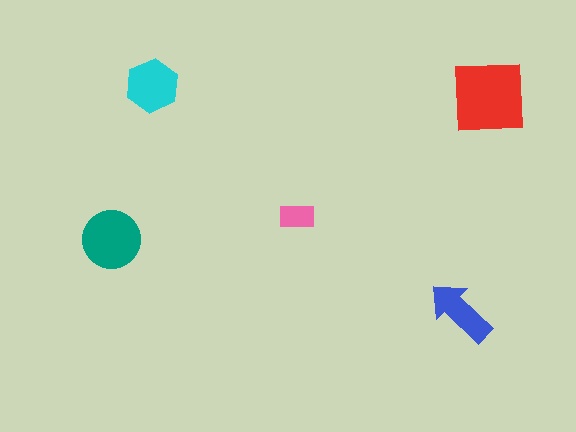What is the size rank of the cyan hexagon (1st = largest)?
3rd.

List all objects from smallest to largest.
The pink rectangle, the blue arrow, the cyan hexagon, the teal circle, the red square.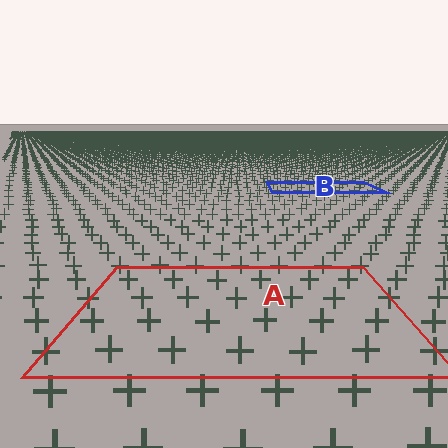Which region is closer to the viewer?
Region A is closer. The texture elements there are larger and more spread out.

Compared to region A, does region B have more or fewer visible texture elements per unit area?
Region B has more texture elements per unit area — they are packed more densely because it is farther away.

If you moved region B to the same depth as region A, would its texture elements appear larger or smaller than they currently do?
They would appear larger. At a closer depth, the same texture elements are projected at a bigger on-screen size.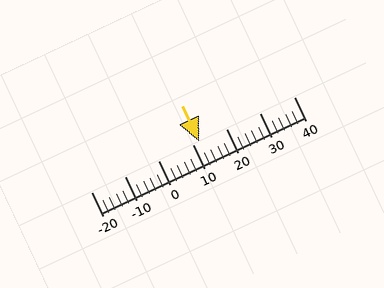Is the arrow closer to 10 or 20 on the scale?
The arrow is closer to 10.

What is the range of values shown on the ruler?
The ruler shows values from -20 to 40.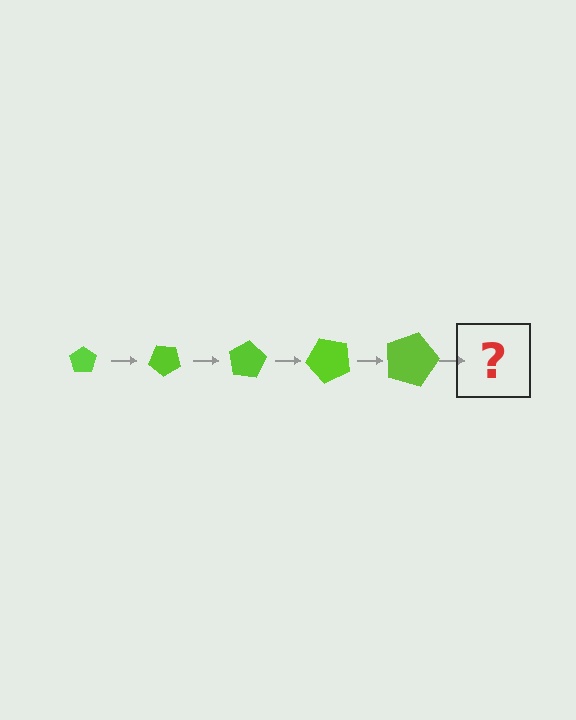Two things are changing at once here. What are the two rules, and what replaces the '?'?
The two rules are that the pentagon grows larger each step and it rotates 40 degrees each step. The '?' should be a pentagon, larger than the previous one and rotated 200 degrees from the start.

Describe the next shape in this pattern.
It should be a pentagon, larger than the previous one and rotated 200 degrees from the start.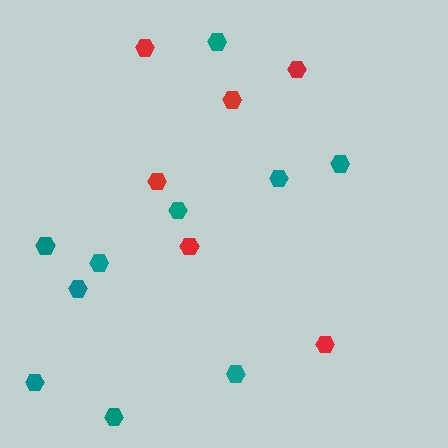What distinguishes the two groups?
There are 2 groups: one group of teal hexagons (10) and one group of red hexagons (6).